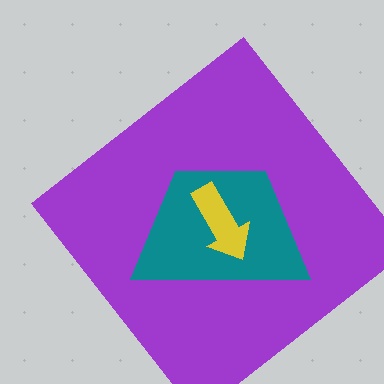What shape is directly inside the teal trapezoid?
The yellow arrow.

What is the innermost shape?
The yellow arrow.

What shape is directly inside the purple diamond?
The teal trapezoid.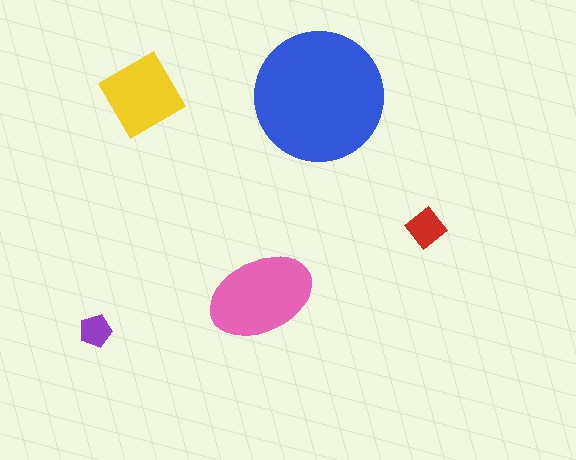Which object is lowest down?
The purple pentagon is bottommost.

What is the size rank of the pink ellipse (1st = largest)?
2nd.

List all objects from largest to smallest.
The blue circle, the pink ellipse, the yellow diamond, the red diamond, the purple pentagon.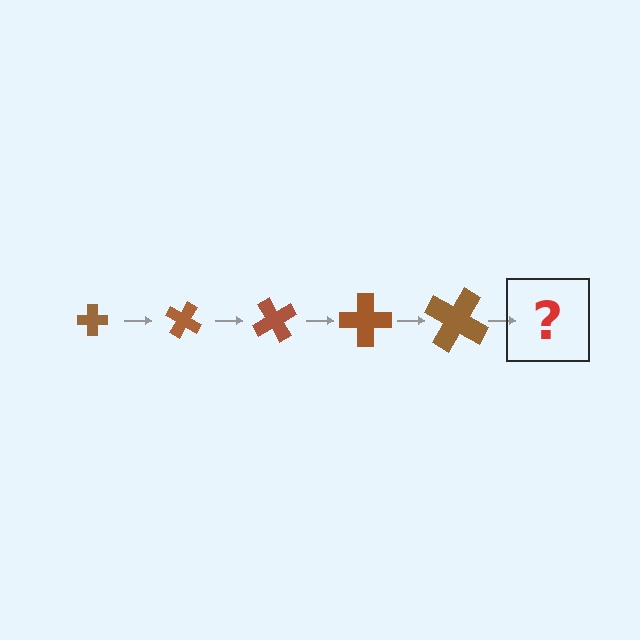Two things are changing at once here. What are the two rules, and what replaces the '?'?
The two rules are that the cross grows larger each step and it rotates 30 degrees each step. The '?' should be a cross, larger than the previous one and rotated 150 degrees from the start.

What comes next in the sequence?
The next element should be a cross, larger than the previous one and rotated 150 degrees from the start.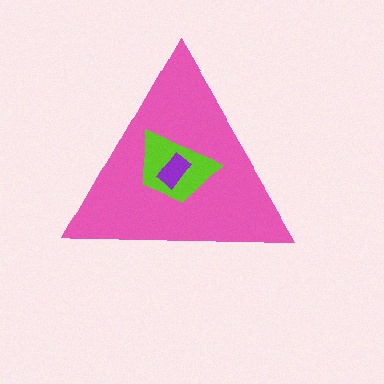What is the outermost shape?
The pink triangle.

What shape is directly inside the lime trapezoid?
The purple rectangle.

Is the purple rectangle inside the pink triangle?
Yes.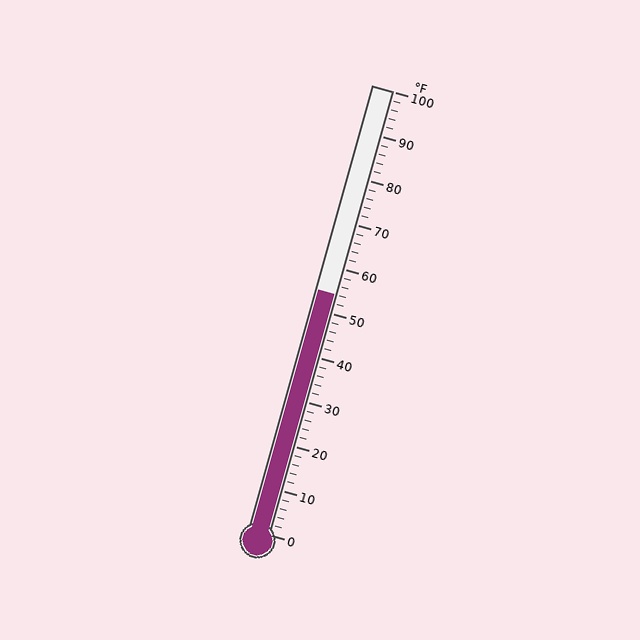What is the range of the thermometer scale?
The thermometer scale ranges from 0°F to 100°F.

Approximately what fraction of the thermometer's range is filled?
The thermometer is filled to approximately 55% of its range.